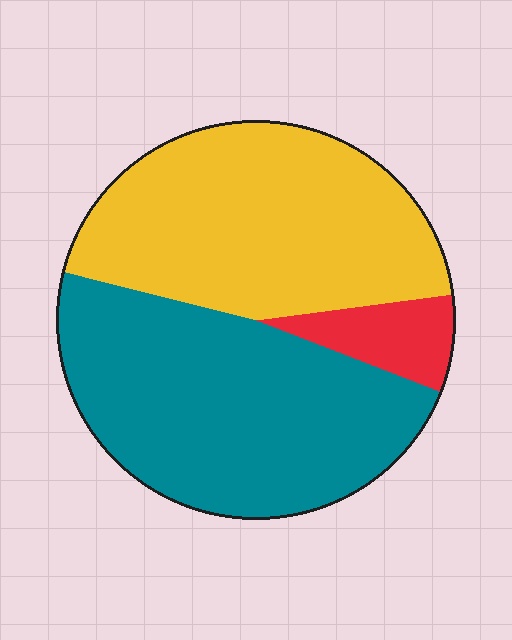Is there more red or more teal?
Teal.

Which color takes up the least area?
Red, at roughly 10%.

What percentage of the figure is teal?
Teal takes up between a third and a half of the figure.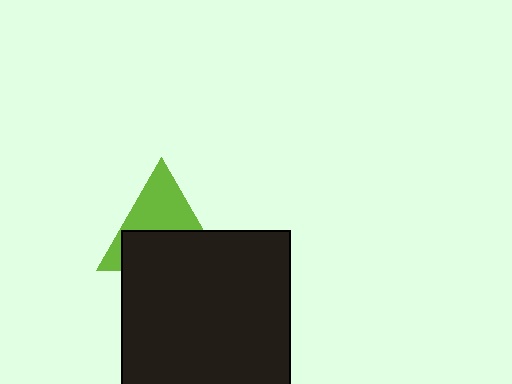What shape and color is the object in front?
The object in front is a black rectangle.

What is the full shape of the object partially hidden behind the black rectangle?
The partially hidden object is a lime triangle.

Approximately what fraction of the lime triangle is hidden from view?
Roughly 52% of the lime triangle is hidden behind the black rectangle.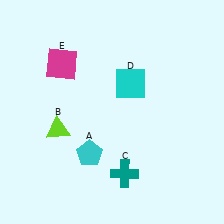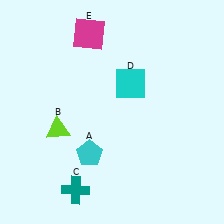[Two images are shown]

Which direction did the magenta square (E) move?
The magenta square (E) moved up.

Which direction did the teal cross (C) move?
The teal cross (C) moved left.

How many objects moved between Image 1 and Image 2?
2 objects moved between the two images.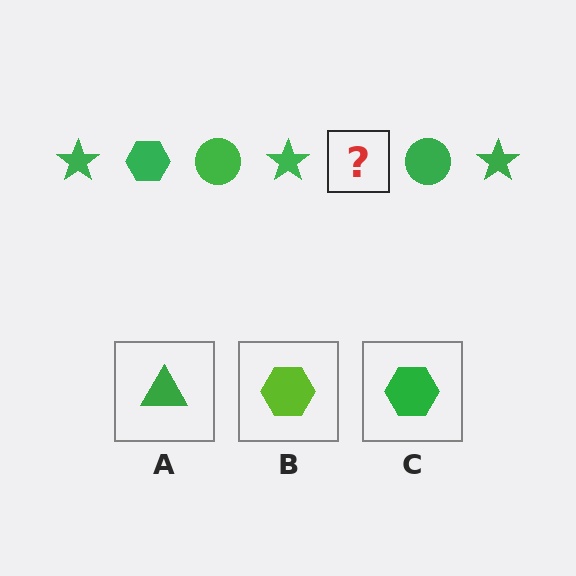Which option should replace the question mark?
Option C.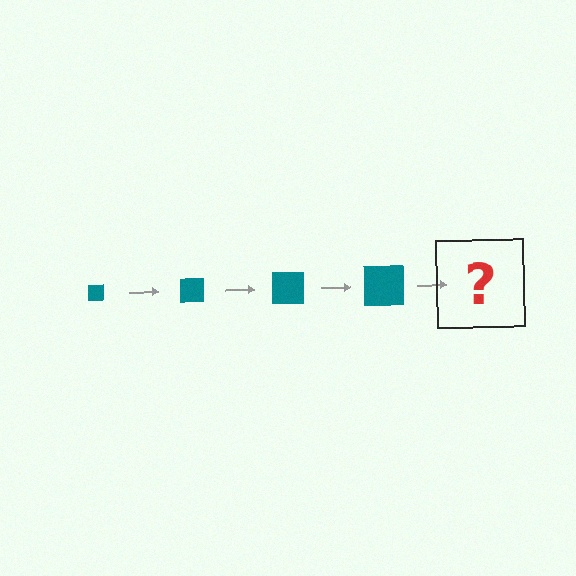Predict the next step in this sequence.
The next step is a teal square, larger than the previous one.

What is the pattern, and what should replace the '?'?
The pattern is that the square gets progressively larger each step. The '?' should be a teal square, larger than the previous one.